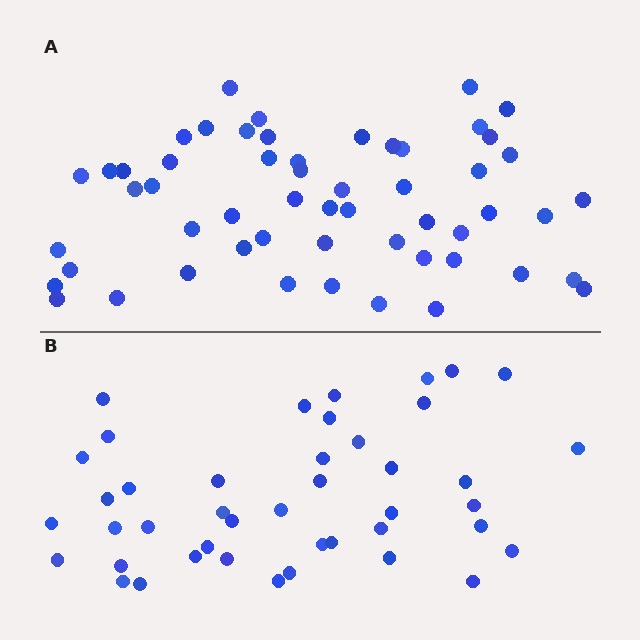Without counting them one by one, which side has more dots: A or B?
Region A (the top region) has more dots.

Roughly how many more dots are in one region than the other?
Region A has roughly 12 or so more dots than region B.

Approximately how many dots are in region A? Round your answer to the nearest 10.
About 60 dots. (The exact count is 55, which rounds to 60.)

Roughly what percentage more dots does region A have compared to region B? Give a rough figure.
About 30% more.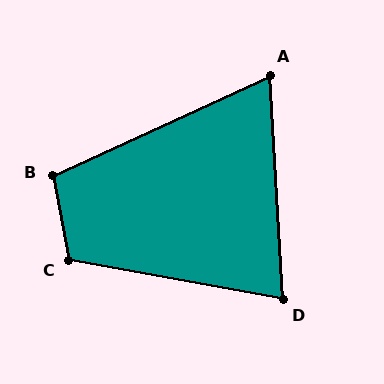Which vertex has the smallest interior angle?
A, at approximately 69 degrees.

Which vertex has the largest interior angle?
C, at approximately 111 degrees.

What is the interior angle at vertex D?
Approximately 76 degrees (acute).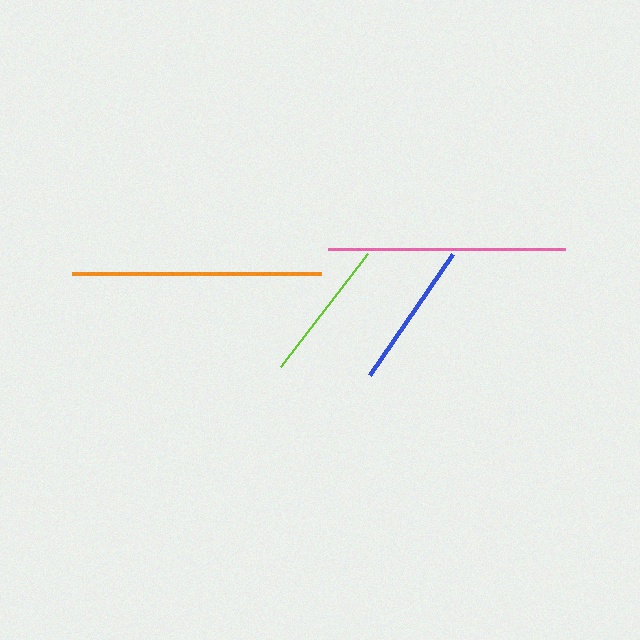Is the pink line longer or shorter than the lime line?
The pink line is longer than the lime line.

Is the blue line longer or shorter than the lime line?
The blue line is longer than the lime line.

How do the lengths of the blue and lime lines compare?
The blue and lime lines are approximately the same length.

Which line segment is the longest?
The orange line is the longest at approximately 249 pixels.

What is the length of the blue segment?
The blue segment is approximately 147 pixels long.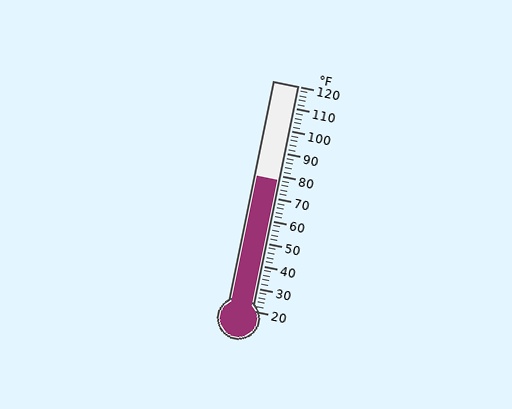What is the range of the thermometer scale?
The thermometer scale ranges from 20°F to 120°F.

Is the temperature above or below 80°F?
The temperature is below 80°F.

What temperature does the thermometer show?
The thermometer shows approximately 78°F.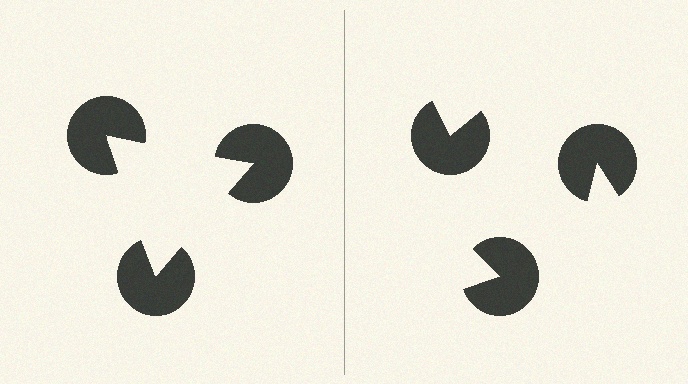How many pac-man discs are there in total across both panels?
6 — 3 on each side.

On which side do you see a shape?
An illusory triangle appears on the left side. On the right side the wedge cuts are rotated, so no coherent shape forms.